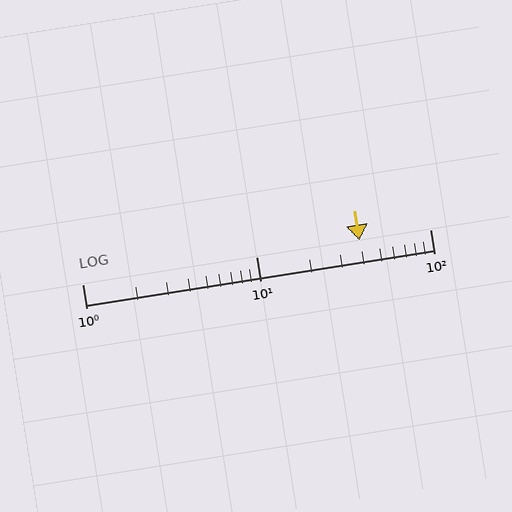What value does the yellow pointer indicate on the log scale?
The pointer indicates approximately 39.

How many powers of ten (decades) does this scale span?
The scale spans 2 decades, from 1 to 100.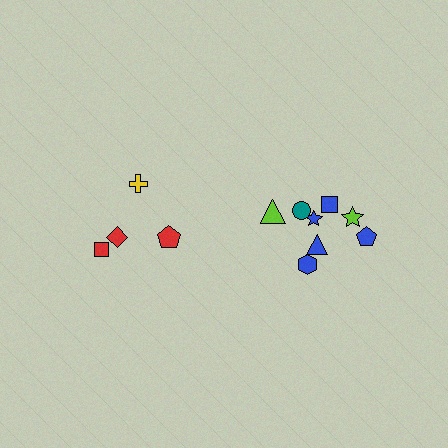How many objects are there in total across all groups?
There are 12 objects.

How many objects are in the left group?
There are 4 objects.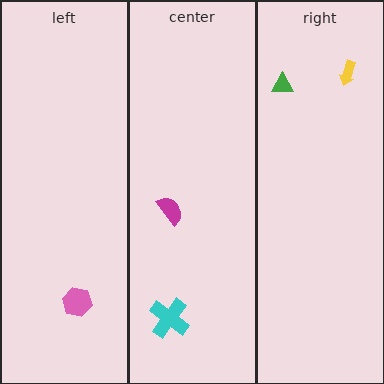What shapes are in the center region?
The magenta semicircle, the cyan cross.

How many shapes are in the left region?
1.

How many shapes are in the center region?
2.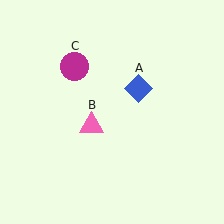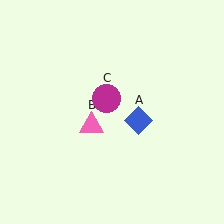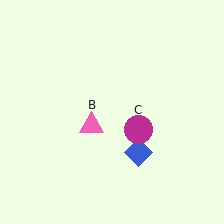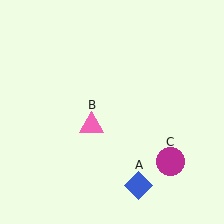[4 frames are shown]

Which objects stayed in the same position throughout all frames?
Pink triangle (object B) remained stationary.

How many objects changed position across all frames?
2 objects changed position: blue diamond (object A), magenta circle (object C).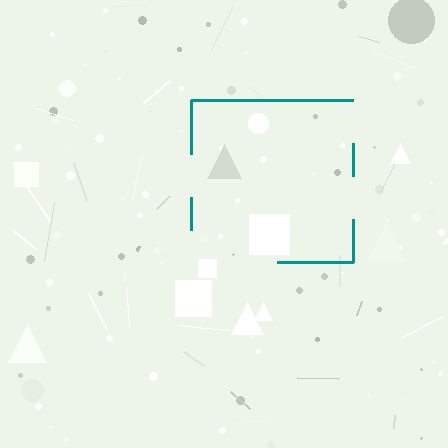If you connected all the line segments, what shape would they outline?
They would outline a square.